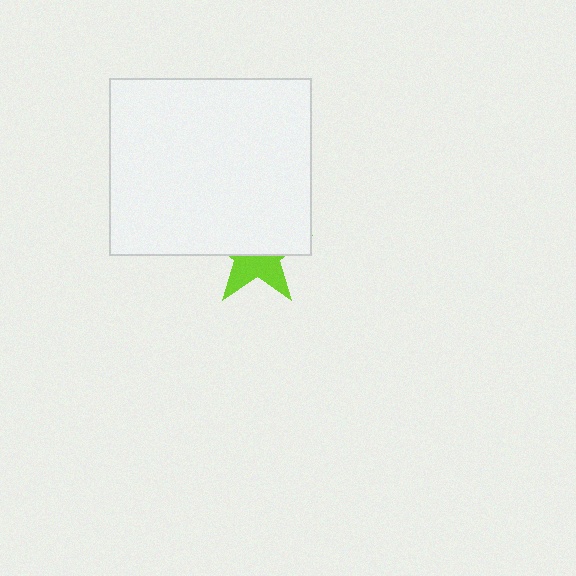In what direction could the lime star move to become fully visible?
The lime star could move down. That would shift it out from behind the white rectangle entirely.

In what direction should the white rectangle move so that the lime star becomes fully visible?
The white rectangle should move up. That is the shortest direction to clear the overlap and leave the lime star fully visible.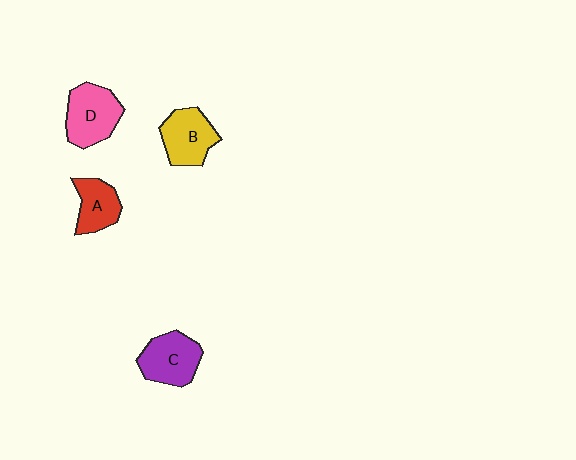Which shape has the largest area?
Shape D (pink).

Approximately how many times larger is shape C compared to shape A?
Approximately 1.3 times.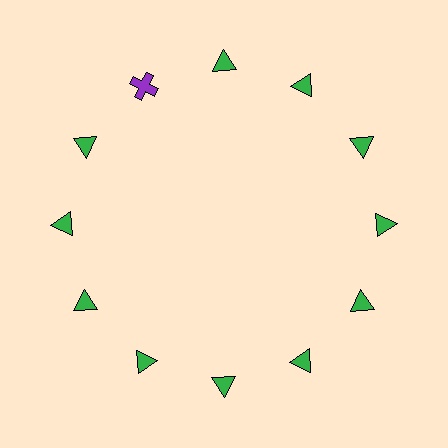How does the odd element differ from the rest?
It differs in both color (purple instead of green) and shape (cross instead of triangle).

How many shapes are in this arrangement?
There are 12 shapes arranged in a ring pattern.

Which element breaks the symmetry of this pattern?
The purple cross at roughly the 11 o'clock position breaks the symmetry. All other shapes are green triangles.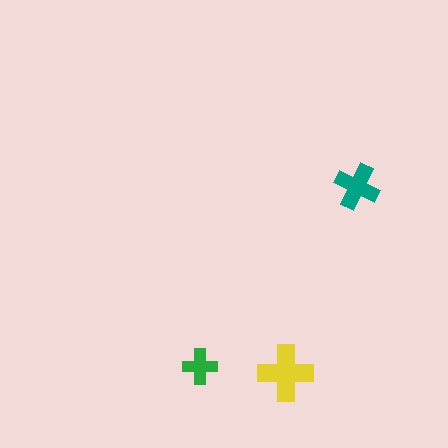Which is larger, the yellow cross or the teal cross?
The yellow one.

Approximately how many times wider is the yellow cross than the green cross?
About 1.5 times wider.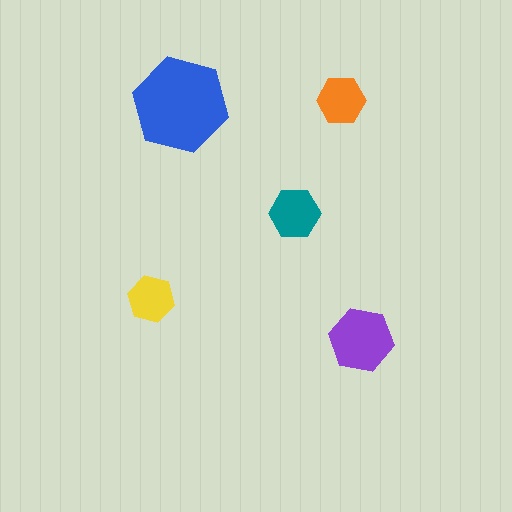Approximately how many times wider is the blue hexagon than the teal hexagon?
About 2 times wider.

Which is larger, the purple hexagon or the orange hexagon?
The purple one.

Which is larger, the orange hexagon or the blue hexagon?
The blue one.